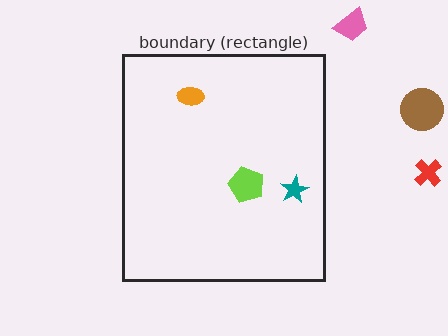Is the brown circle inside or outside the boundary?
Outside.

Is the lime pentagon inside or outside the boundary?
Inside.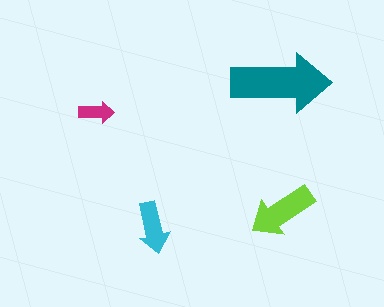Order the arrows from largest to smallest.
the teal one, the lime one, the cyan one, the magenta one.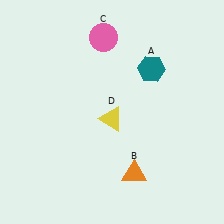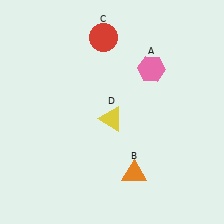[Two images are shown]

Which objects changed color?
A changed from teal to pink. C changed from pink to red.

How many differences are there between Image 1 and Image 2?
There are 2 differences between the two images.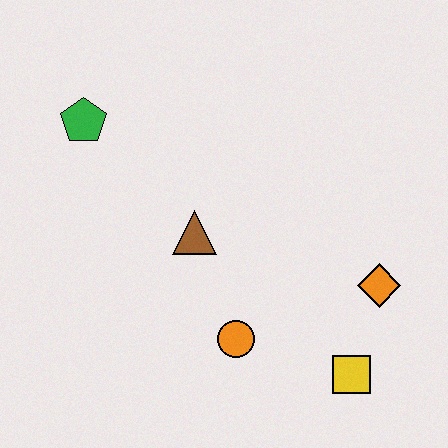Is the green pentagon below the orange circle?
No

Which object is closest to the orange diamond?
The yellow square is closest to the orange diamond.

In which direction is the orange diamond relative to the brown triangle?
The orange diamond is to the right of the brown triangle.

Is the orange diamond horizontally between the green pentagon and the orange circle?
No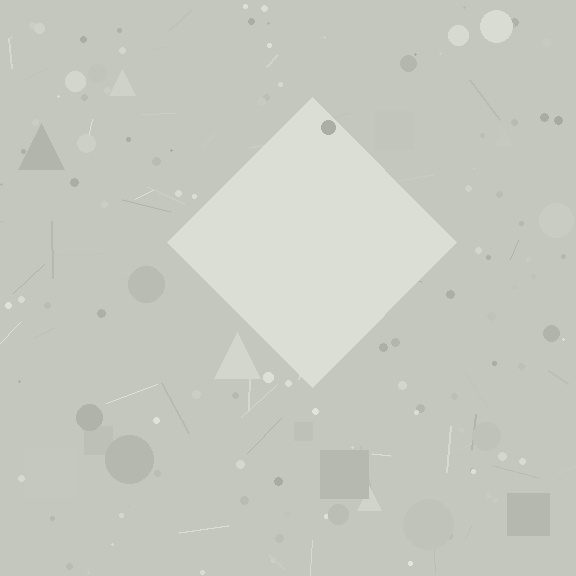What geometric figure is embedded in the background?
A diamond is embedded in the background.